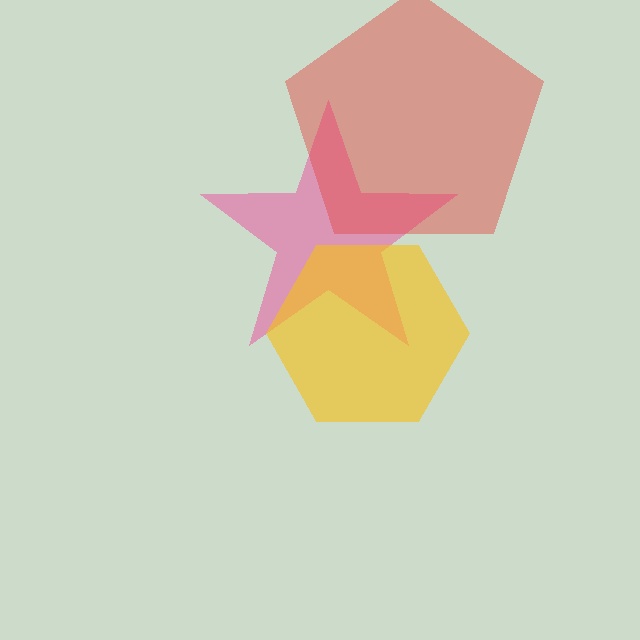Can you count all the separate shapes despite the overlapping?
Yes, there are 3 separate shapes.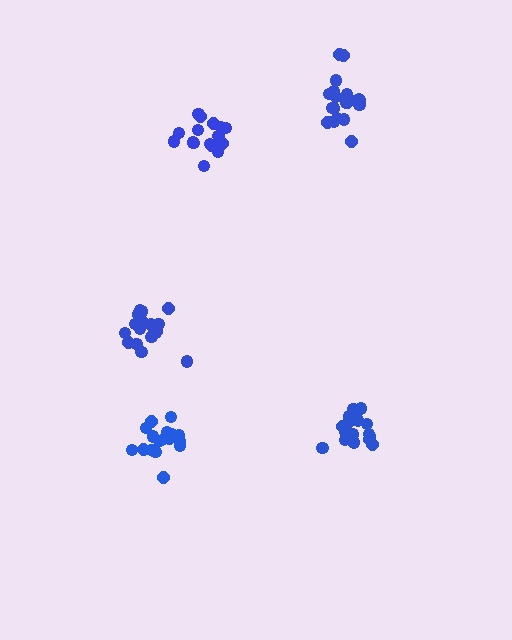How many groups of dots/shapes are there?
There are 5 groups.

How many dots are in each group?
Group 1: 17 dots, Group 2: 18 dots, Group 3: 17 dots, Group 4: 19 dots, Group 5: 20 dots (91 total).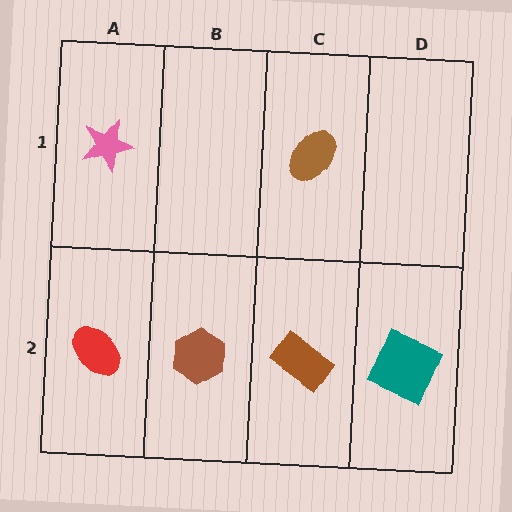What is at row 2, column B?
A brown hexagon.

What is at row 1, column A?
A pink star.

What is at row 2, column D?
A teal square.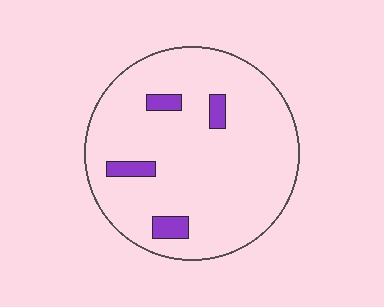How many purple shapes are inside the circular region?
4.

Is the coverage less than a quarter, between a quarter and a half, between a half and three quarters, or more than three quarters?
Less than a quarter.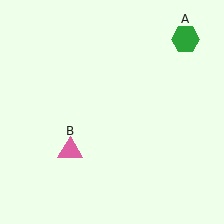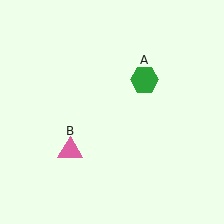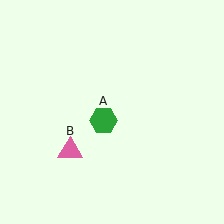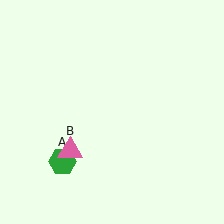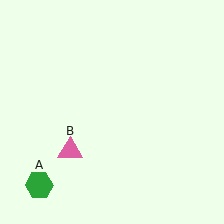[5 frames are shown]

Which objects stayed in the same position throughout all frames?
Pink triangle (object B) remained stationary.